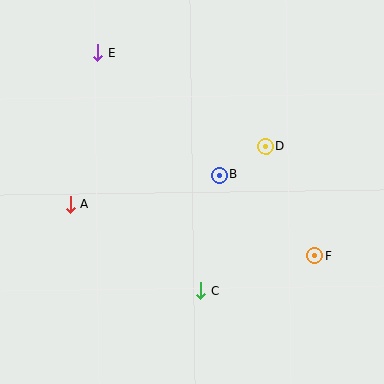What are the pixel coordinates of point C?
Point C is at (201, 291).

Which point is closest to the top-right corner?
Point D is closest to the top-right corner.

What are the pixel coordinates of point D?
Point D is at (266, 146).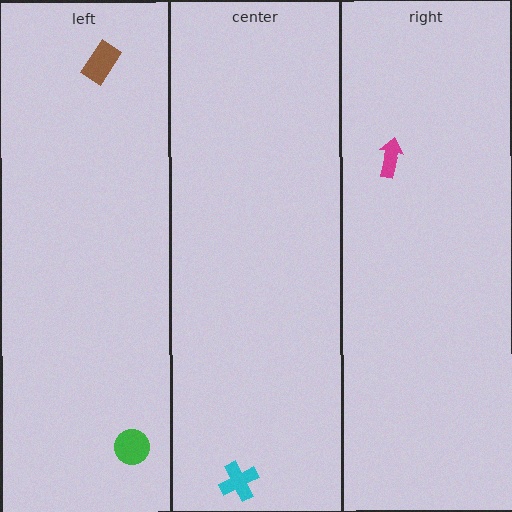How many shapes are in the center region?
1.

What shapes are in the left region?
The brown rectangle, the green circle.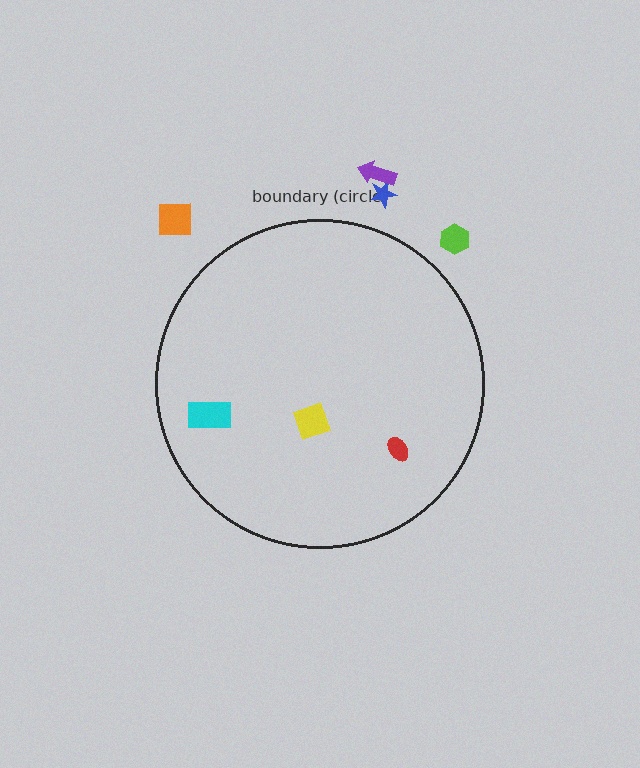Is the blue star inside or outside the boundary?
Outside.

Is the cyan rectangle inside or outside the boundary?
Inside.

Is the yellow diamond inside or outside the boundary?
Inside.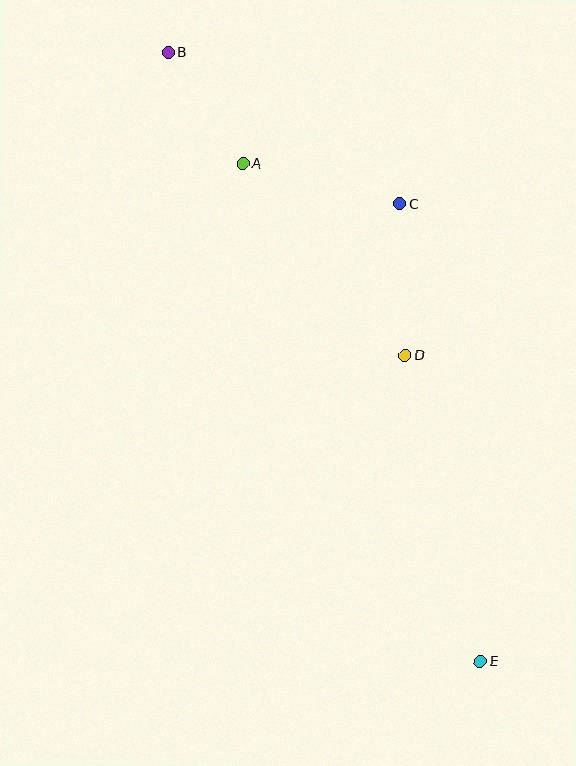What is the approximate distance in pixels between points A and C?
The distance between A and C is approximately 162 pixels.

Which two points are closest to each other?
Points A and B are closest to each other.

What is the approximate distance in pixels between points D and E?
The distance between D and E is approximately 315 pixels.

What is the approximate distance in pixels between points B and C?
The distance between B and C is approximately 276 pixels.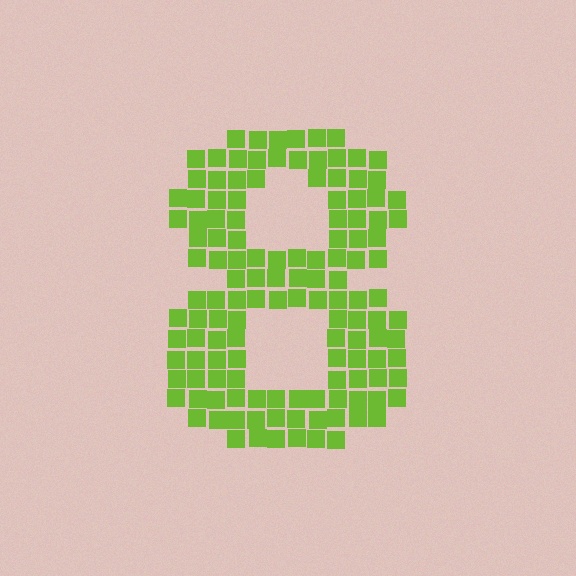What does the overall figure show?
The overall figure shows the digit 8.